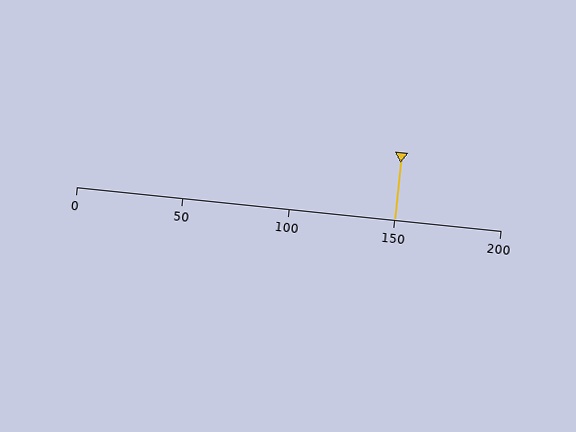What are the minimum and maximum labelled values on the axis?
The axis runs from 0 to 200.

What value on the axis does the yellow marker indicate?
The marker indicates approximately 150.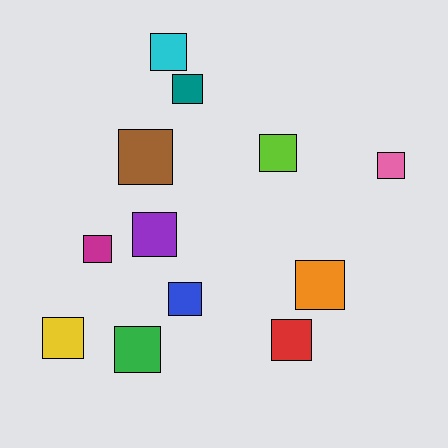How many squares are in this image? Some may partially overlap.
There are 12 squares.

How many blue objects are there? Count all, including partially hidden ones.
There is 1 blue object.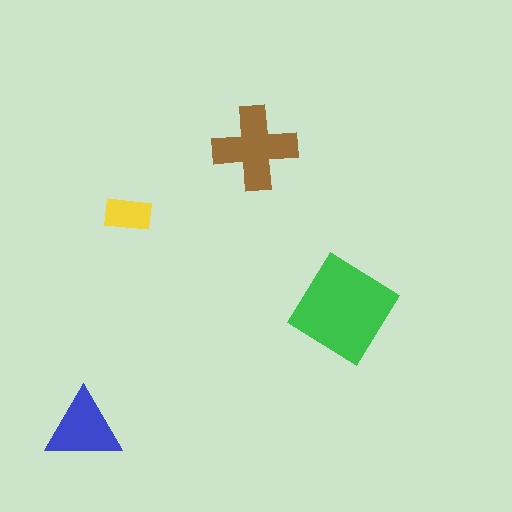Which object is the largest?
The green diamond.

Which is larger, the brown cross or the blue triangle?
The brown cross.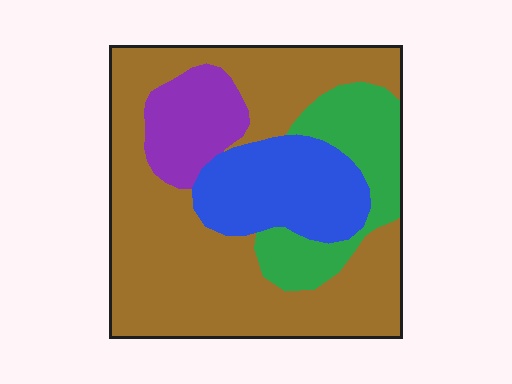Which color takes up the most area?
Brown, at roughly 55%.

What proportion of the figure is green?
Green covers around 15% of the figure.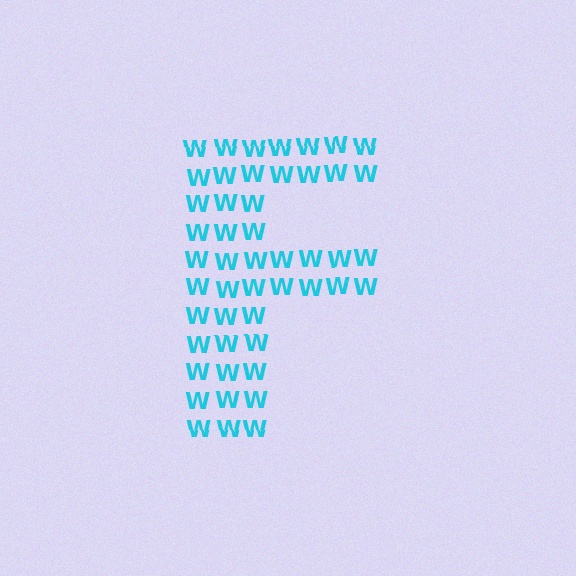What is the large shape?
The large shape is the letter F.